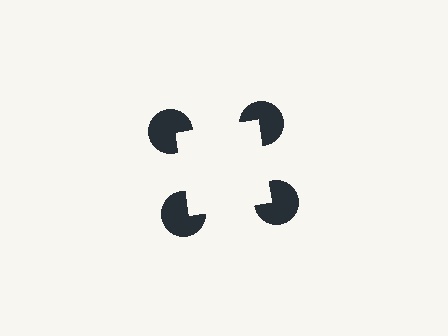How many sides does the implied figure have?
4 sides.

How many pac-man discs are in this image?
There are 4 — one at each vertex of the illusory square.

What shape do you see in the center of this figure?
An illusory square — its edges are inferred from the aligned wedge cuts in the pac-man discs, not physically drawn.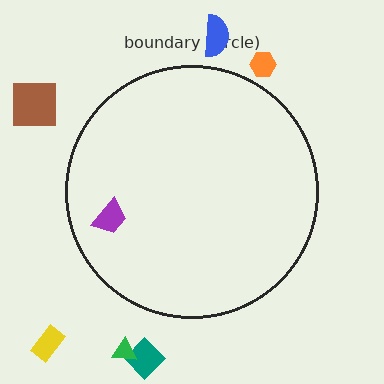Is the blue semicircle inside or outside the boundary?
Outside.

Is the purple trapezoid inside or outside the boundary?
Inside.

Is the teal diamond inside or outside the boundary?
Outside.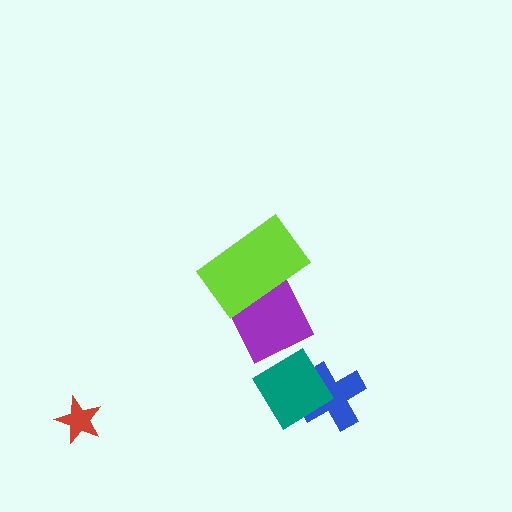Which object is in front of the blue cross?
The teal diamond is in front of the blue cross.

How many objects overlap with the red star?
0 objects overlap with the red star.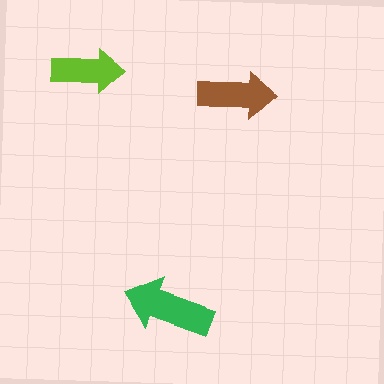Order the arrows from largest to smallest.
the green one, the brown one, the lime one.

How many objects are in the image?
There are 3 objects in the image.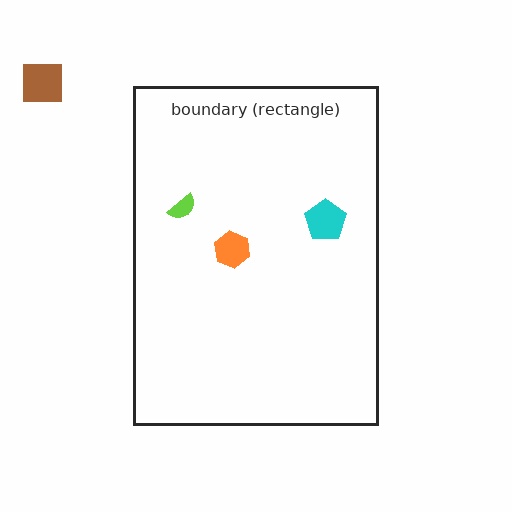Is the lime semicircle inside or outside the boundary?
Inside.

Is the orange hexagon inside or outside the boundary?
Inside.